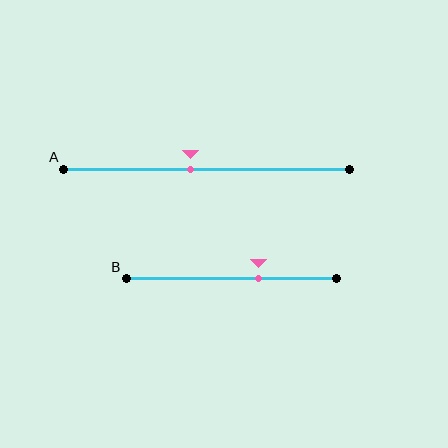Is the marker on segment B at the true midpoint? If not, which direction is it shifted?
No, the marker on segment B is shifted to the right by about 13% of the segment length.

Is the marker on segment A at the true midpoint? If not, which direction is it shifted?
No, the marker on segment A is shifted to the left by about 6% of the segment length.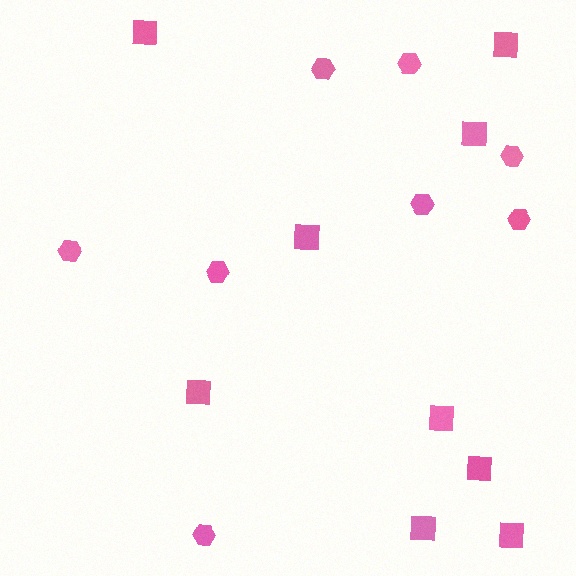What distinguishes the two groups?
There are 2 groups: one group of squares (9) and one group of hexagons (8).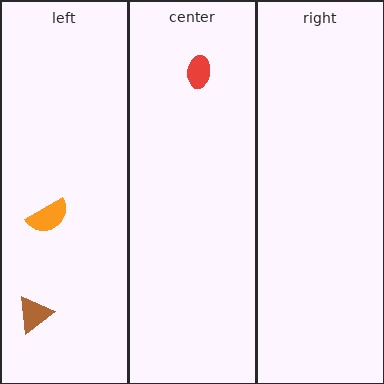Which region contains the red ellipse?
The center region.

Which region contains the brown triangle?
The left region.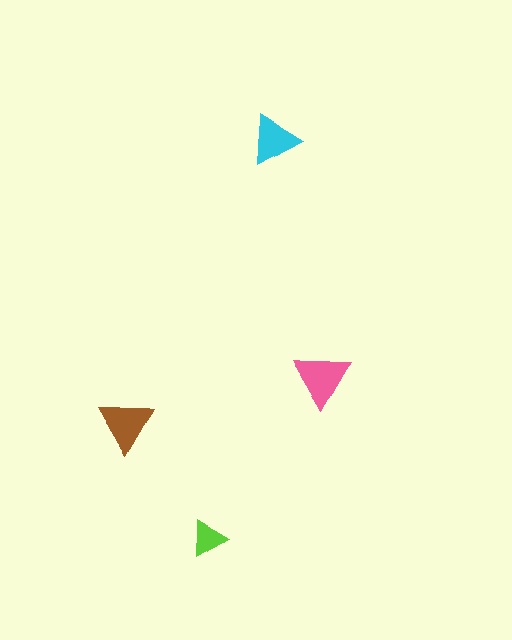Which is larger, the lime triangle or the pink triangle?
The pink one.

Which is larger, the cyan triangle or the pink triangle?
The pink one.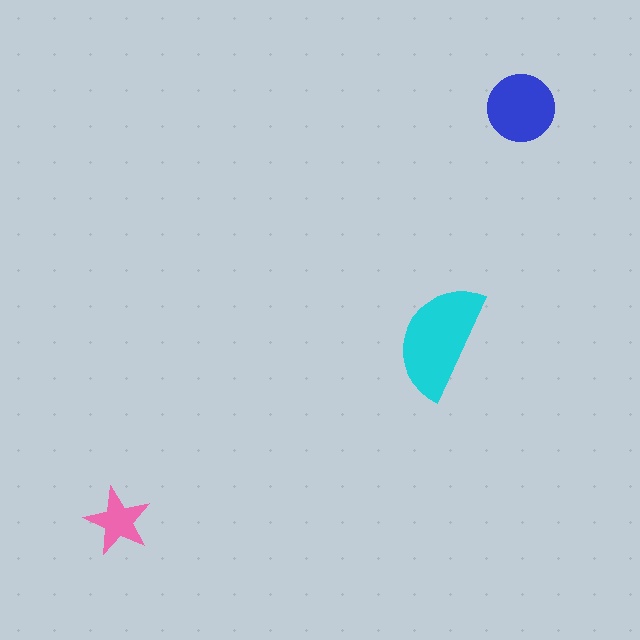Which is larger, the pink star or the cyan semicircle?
The cyan semicircle.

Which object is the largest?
The cyan semicircle.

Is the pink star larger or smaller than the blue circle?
Smaller.